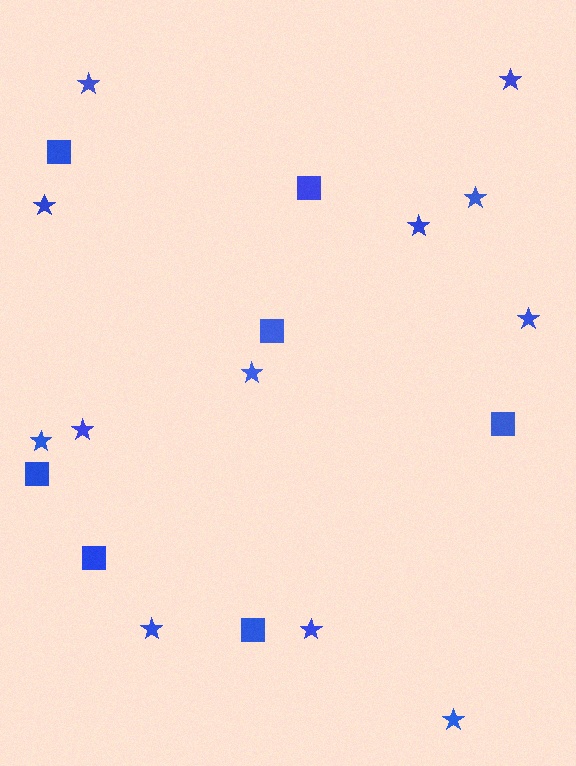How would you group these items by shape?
There are 2 groups: one group of squares (7) and one group of stars (12).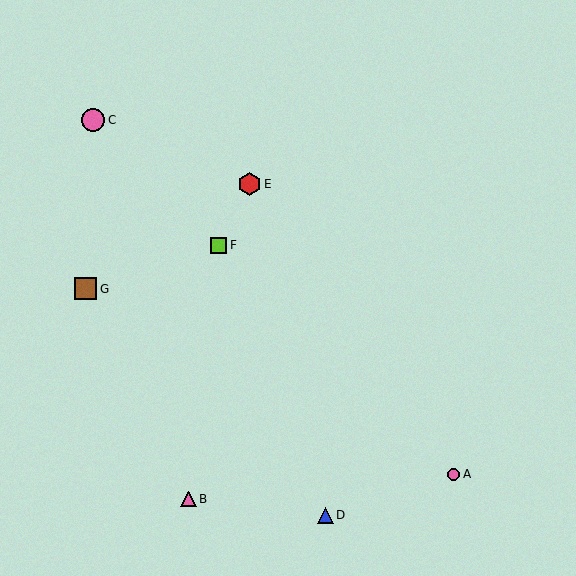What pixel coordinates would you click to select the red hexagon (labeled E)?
Click at (249, 184) to select the red hexagon E.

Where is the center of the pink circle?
The center of the pink circle is at (454, 474).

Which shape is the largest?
The pink circle (labeled C) is the largest.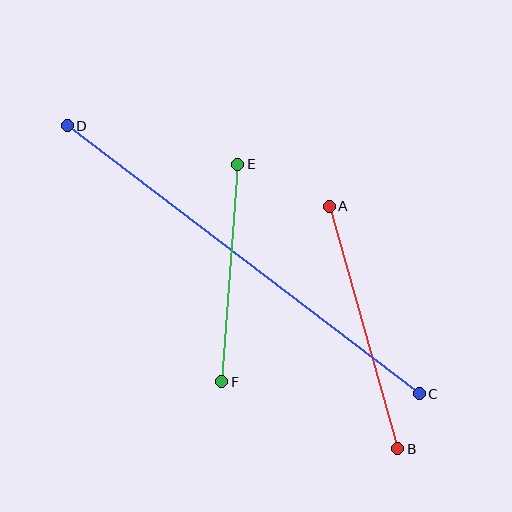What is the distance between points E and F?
The distance is approximately 218 pixels.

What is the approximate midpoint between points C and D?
The midpoint is at approximately (243, 260) pixels.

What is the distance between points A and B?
The distance is approximately 252 pixels.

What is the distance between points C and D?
The distance is approximately 443 pixels.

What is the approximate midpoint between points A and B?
The midpoint is at approximately (363, 328) pixels.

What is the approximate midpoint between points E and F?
The midpoint is at approximately (230, 273) pixels.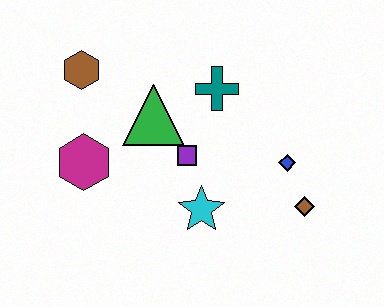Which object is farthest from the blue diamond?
The brown hexagon is farthest from the blue diamond.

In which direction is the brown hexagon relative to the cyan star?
The brown hexagon is above the cyan star.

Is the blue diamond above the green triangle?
No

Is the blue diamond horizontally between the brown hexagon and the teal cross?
No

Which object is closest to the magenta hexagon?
The green triangle is closest to the magenta hexagon.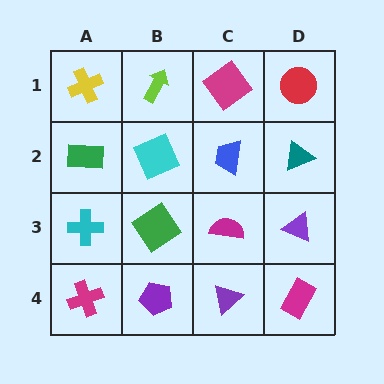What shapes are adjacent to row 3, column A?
A green rectangle (row 2, column A), a magenta cross (row 4, column A), a green diamond (row 3, column B).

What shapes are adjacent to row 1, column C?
A blue trapezoid (row 2, column C), a lime arrow (row 1, column B), a red circle (row 1, column D).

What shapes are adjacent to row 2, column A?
A yellow cross (row 1, column A), a cyan cross (row 3, column A), a cyan square (row 2, column B).